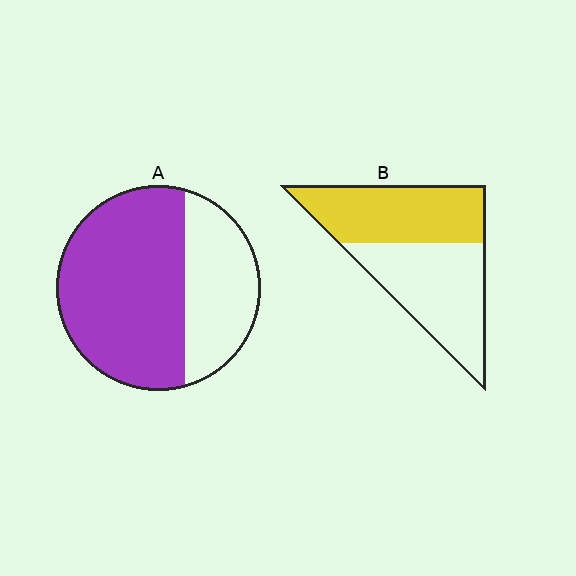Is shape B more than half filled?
Roughly half.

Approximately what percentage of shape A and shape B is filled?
A is approximately 65% and B is approximately 50%.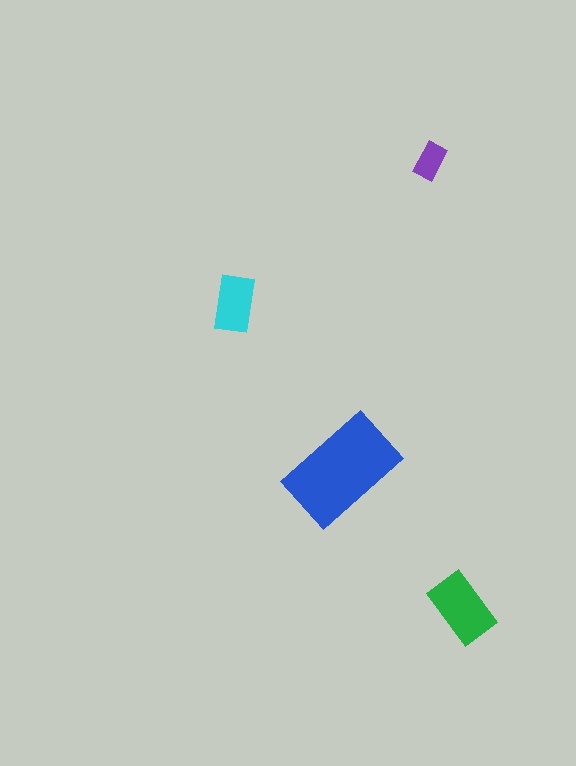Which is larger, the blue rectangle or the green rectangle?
The blue one.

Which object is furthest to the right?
The green rectangle is rightmost.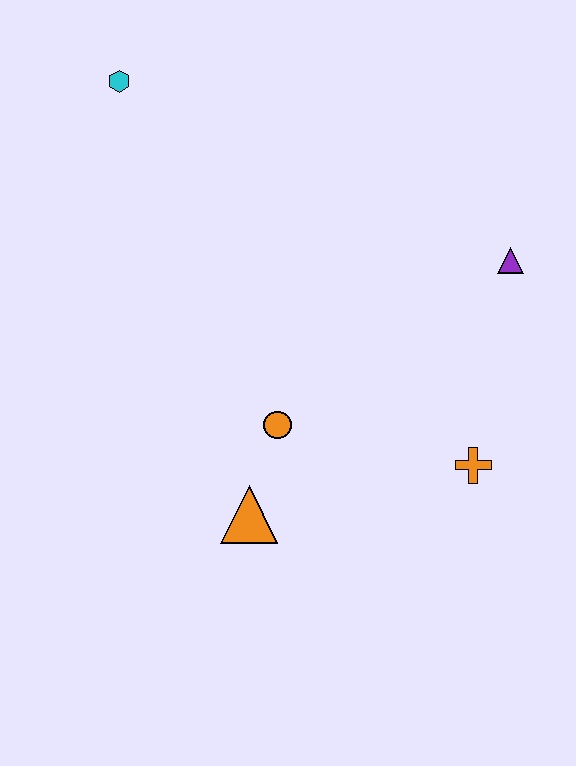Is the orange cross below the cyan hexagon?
Yes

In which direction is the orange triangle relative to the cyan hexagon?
The orange triangle is below the cyan hexagon.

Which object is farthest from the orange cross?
The cyan hexagon is farthest from the orange cross.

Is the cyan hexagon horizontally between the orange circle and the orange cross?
No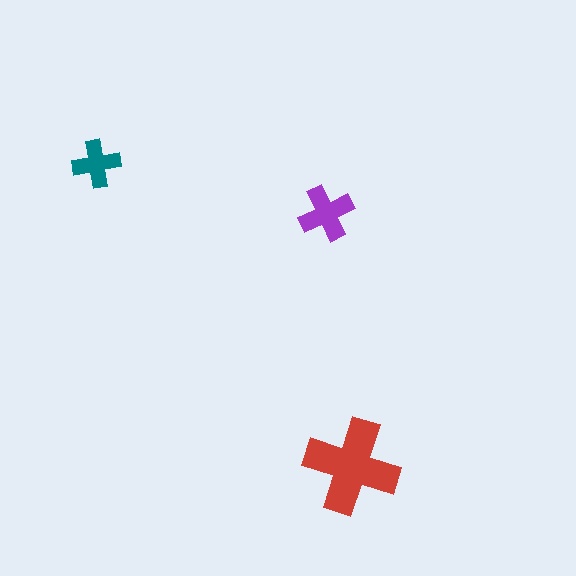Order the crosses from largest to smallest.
the red one, the purple one, the teal one.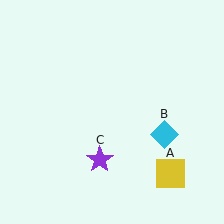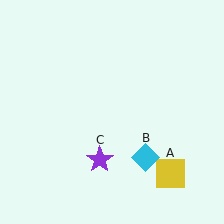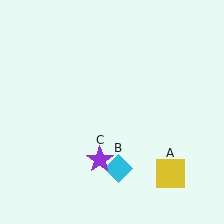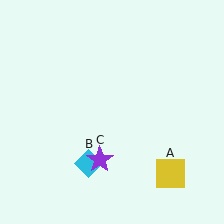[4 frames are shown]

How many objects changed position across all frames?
1 object changed position: cyan diamond (object B).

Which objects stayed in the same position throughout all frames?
Yellow square (object A) and purple star (object C) remained stationary.